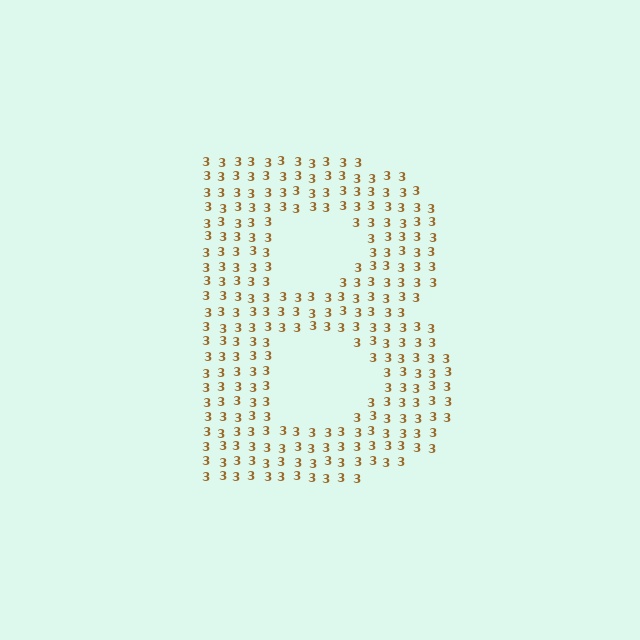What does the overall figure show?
The overall figure shows the letter B.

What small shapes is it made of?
It is made of small digit 3's.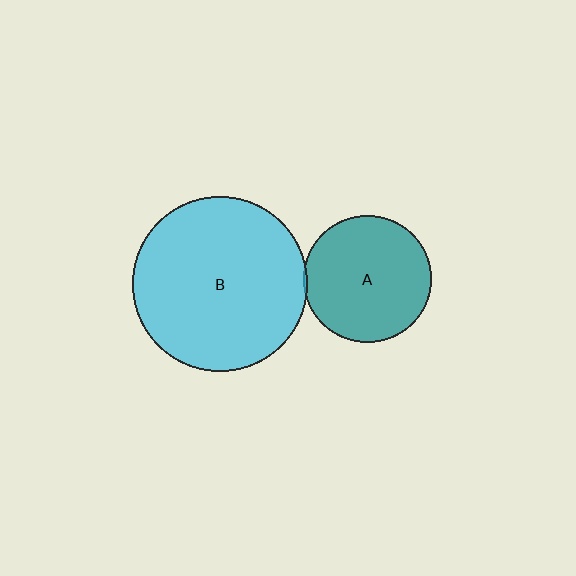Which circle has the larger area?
Circle B (cyan).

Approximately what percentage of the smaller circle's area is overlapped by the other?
Approximately 5%.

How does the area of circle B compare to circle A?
Approximately 1.9 times.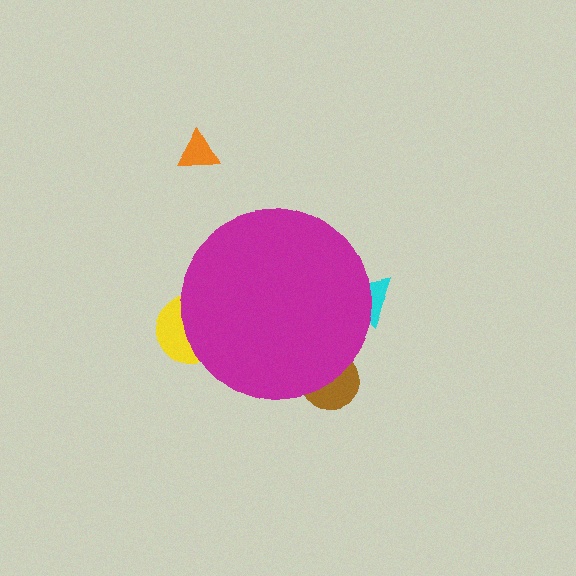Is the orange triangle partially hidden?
No, the orange triangle is fully visible.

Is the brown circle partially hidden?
Yes, the brown circle is partially hidden behind the magenta circle.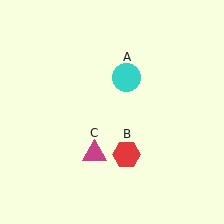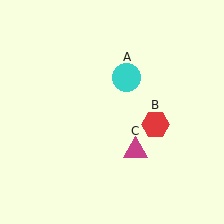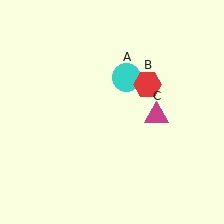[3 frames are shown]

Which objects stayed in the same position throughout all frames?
Cyan circle (object A) remained stationary.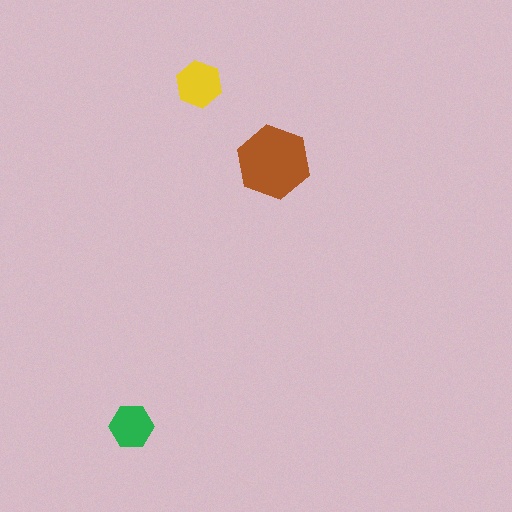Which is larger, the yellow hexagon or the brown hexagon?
The brown one.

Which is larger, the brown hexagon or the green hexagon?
The brown one.